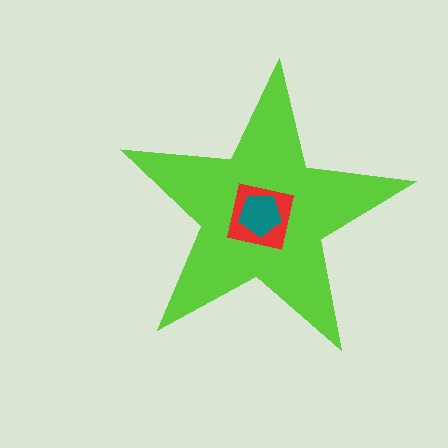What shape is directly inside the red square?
The teal pentagon.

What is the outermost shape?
The lime star.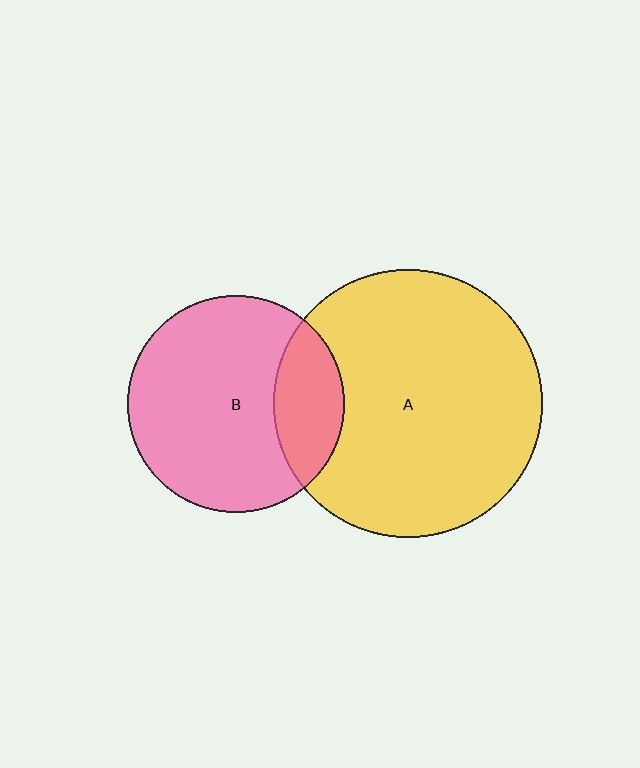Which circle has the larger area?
Circle A (yellow).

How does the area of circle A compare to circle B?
Approximately 1.5 times.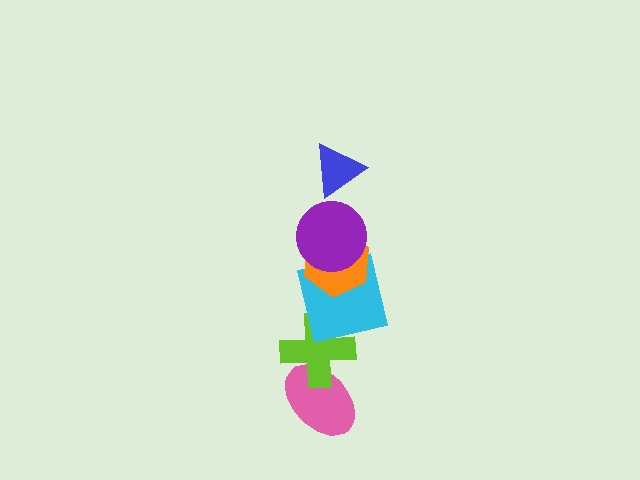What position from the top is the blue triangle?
The blue triangle is 1st from the top.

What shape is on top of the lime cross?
The cyan square is on top of the lime cross.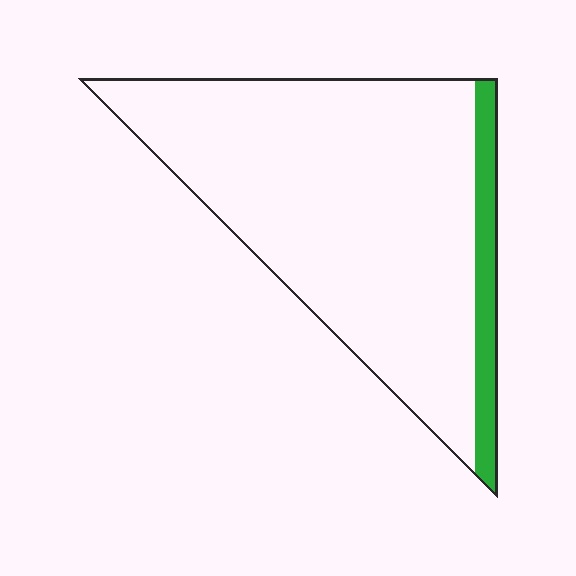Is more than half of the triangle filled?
No.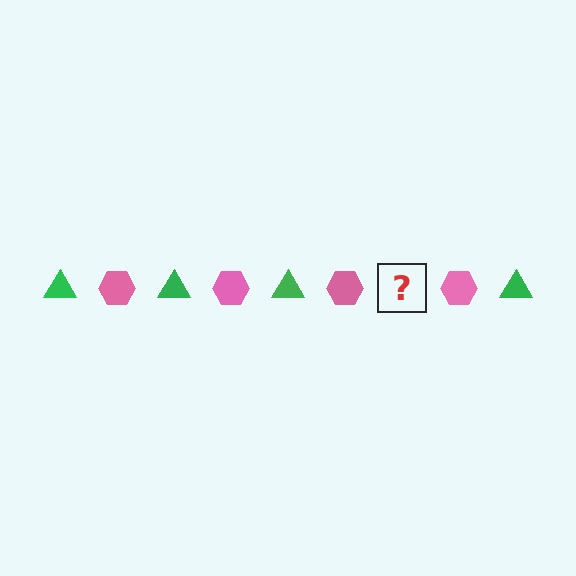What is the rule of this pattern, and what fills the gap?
The rule is that the pattern alternates between green triangle and pink hexagon. The gap should be filled with a green triangle.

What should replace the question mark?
The question mark should be replaced with a green triangle.